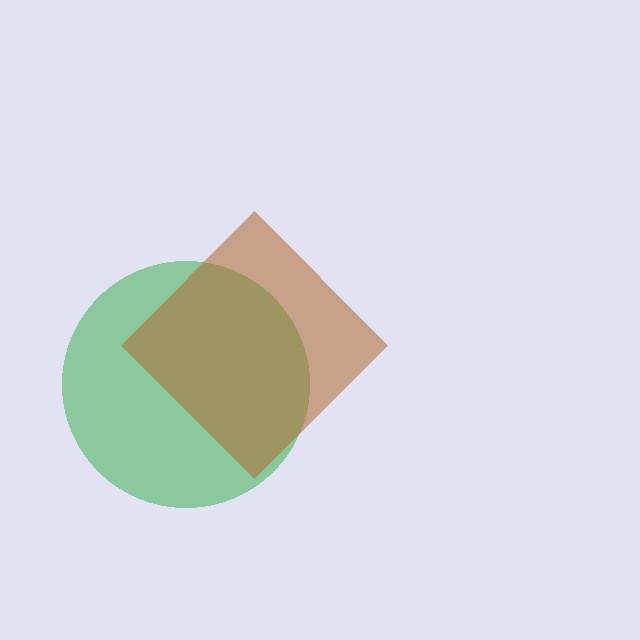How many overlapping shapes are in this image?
There are 2 overlapping shapes in the image.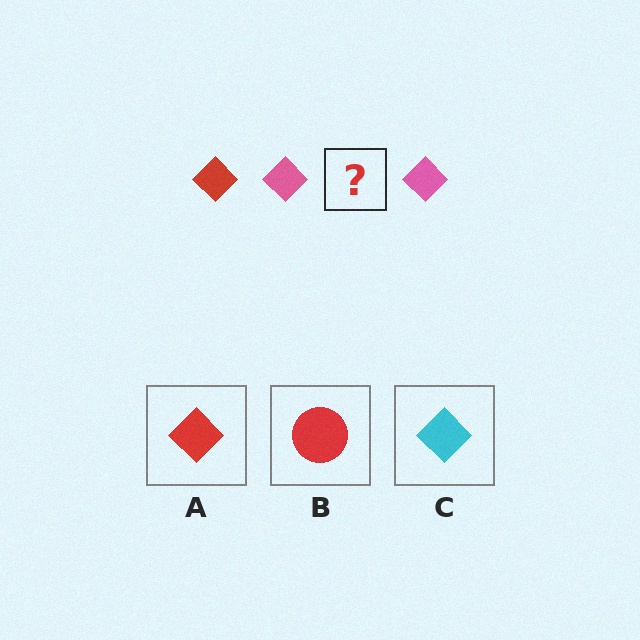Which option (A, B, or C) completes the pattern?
A.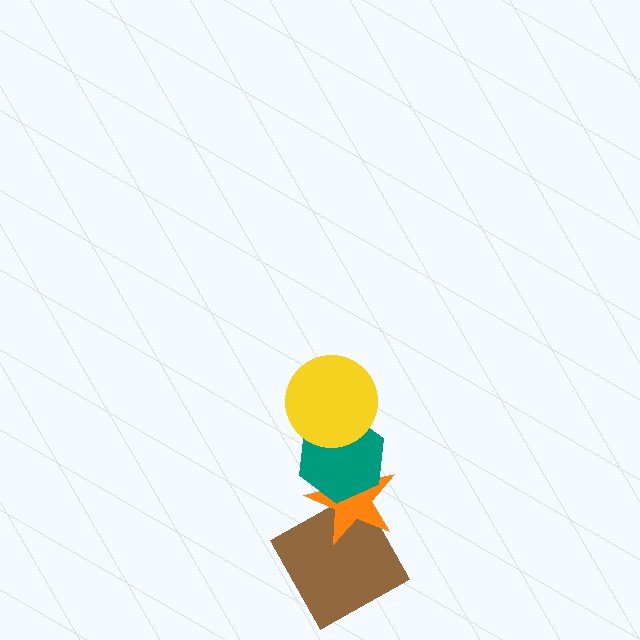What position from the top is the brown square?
The brown square is 4th from the top.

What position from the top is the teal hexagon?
The teal hexagon is 2nd from the top.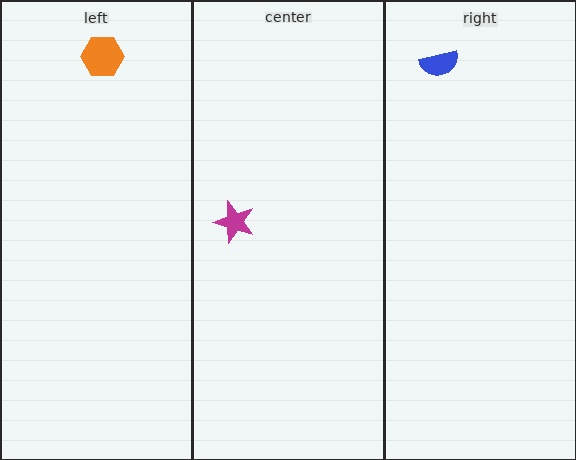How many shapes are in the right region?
1.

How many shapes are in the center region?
1.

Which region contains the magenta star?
The center region.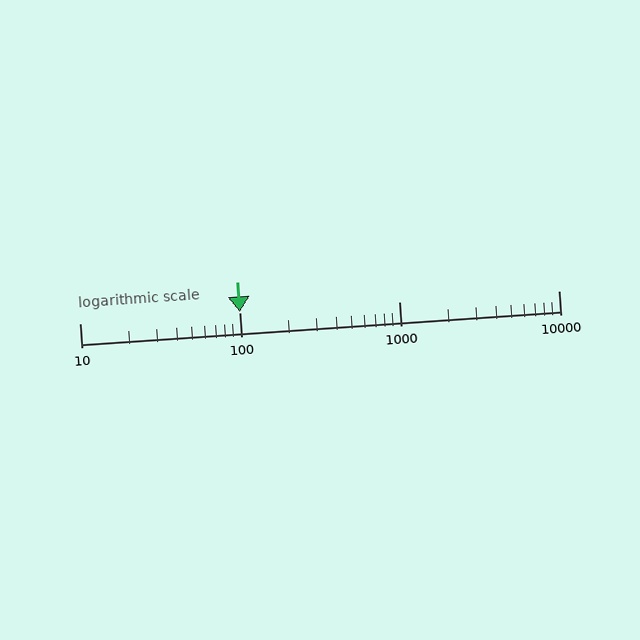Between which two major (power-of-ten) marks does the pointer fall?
The pointer is between 100 and 1000.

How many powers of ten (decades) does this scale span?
The scale spans 3 decades, from 10 to 10000.